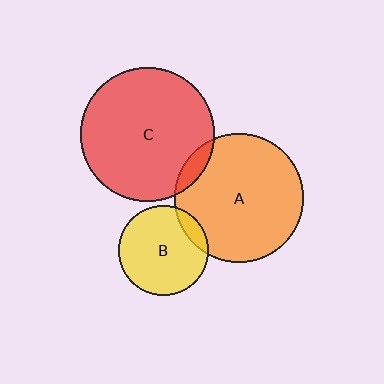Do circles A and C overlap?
Yes.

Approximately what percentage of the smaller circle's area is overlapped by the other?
Approximately 5%.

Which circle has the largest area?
Circle C (red).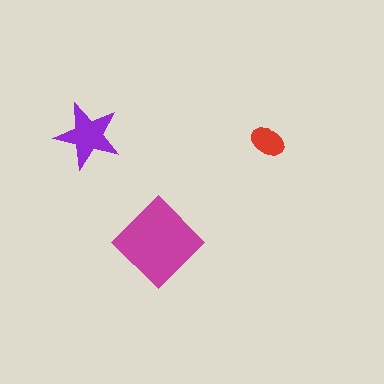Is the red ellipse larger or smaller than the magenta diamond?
Smaller.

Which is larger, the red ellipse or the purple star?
The purple star.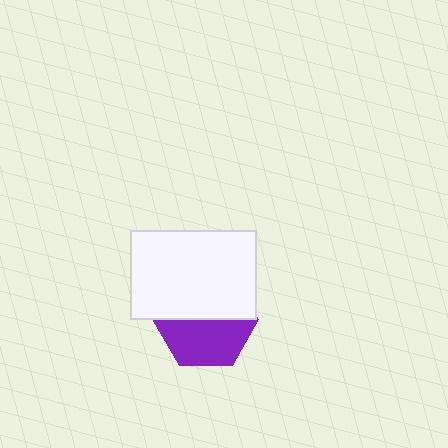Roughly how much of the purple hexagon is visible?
About half of it is visible (roughly 50%).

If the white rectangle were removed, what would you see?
You would see the complete purple hexagon.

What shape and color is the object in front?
The object in front is a white rectangle.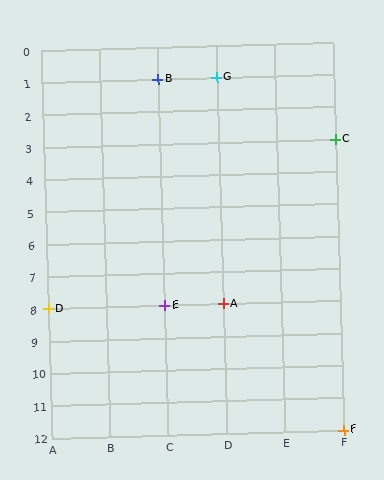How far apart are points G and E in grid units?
Points G and E are 1 column and 7 rows apart (about 7.1 grid units diagonally).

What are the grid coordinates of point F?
Point F is at grid coordinates (F, 12).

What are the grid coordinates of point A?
Point A is at grid coordinates (D, 8).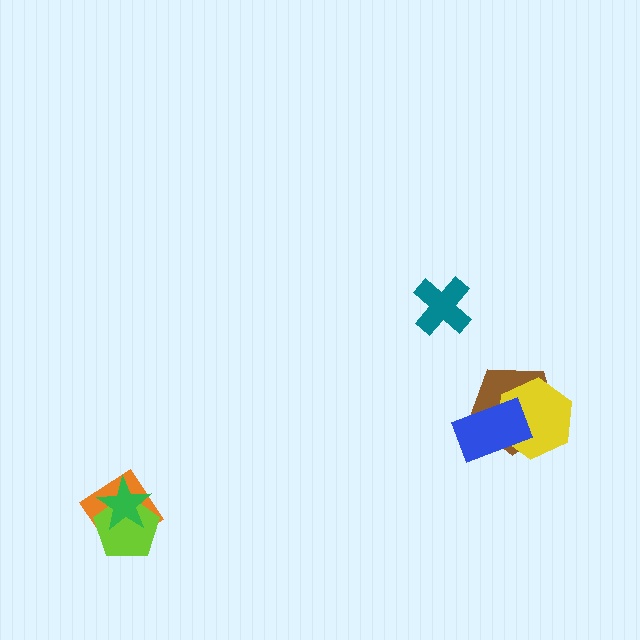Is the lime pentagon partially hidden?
Yes, it is partially covered by another shape.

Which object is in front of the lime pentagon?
The green star is in front of the lime pentagon.